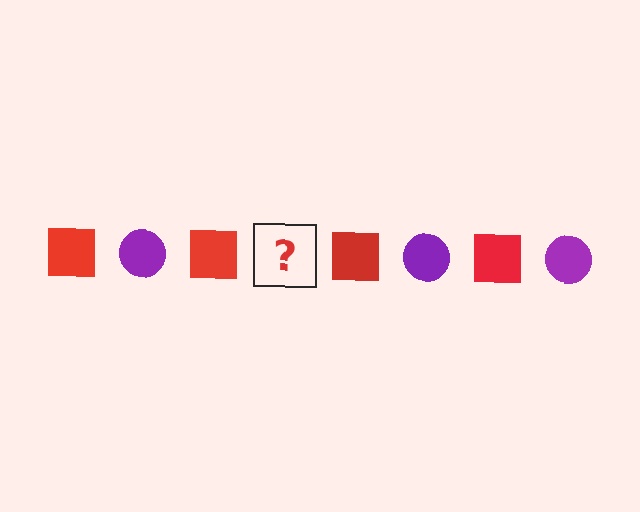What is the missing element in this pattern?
The missing element is a purple circle.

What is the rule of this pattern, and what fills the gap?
The rule is that the pattern alternates between red square and purple circle. The gap should be filled with a purple circle.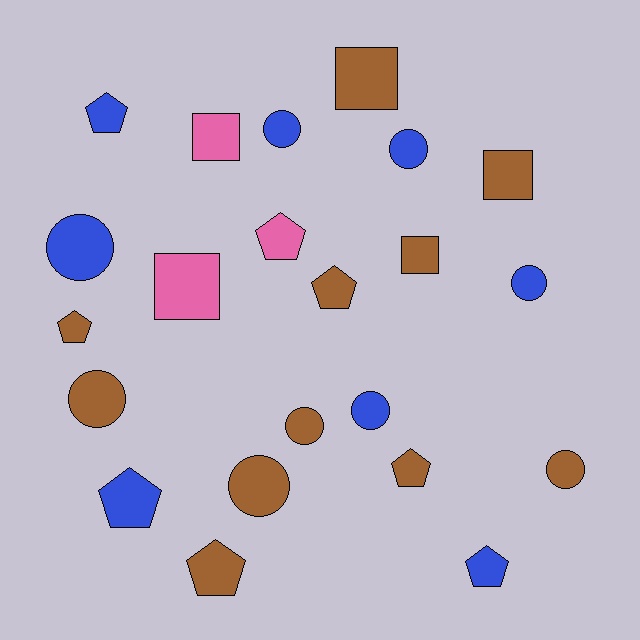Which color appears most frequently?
Brown, with 11 objects.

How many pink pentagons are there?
There is 1 pink pentagon.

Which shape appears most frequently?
Circle, with 9 objects.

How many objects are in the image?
There are 22 objects.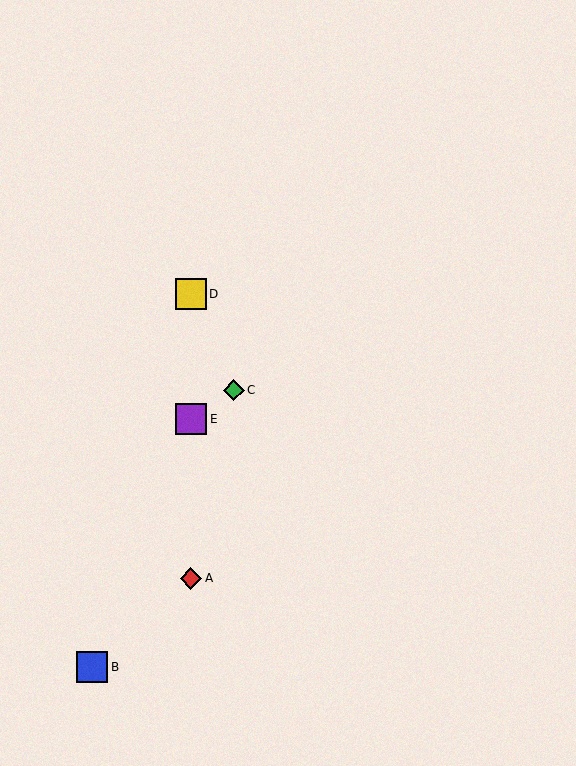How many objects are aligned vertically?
3 objects (A, D, E) are aligned vertically.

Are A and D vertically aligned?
Yes, both are at x≈191.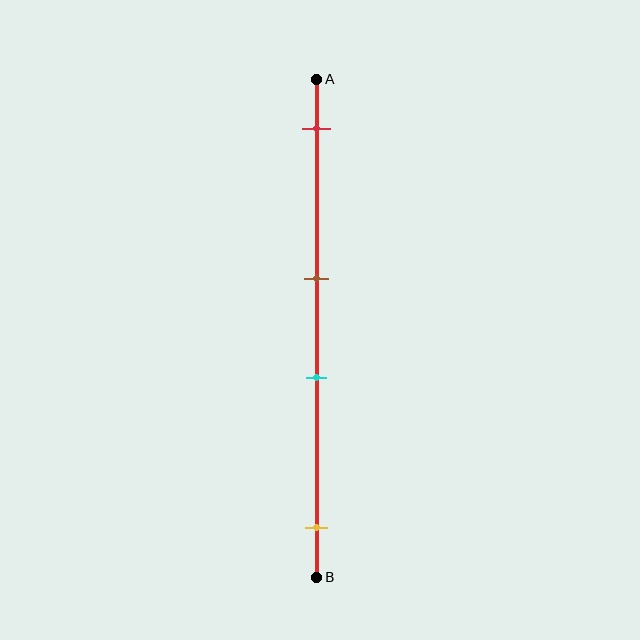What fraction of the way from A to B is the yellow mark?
The yellow mark is approximately 90% (0.9) of the way from A to B.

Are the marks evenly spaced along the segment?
No, the marks are not evenly spaced.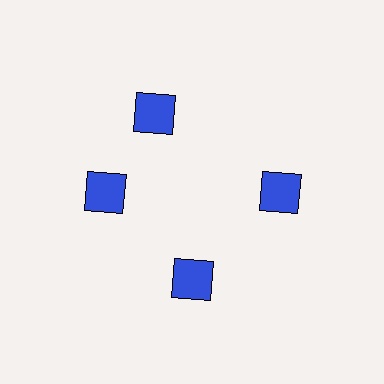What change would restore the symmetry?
The symmetry would be restored by rotating it back into even spacing with its neighbors so that all 4 squares sit at equal angles and equal distance from the center.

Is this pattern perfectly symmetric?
No. The 4 blue squares are arranged in a ring, but one element near the 12 o'clock position is rotated out of alignment along the ring, breaking the 4-fold rotational symmetry.